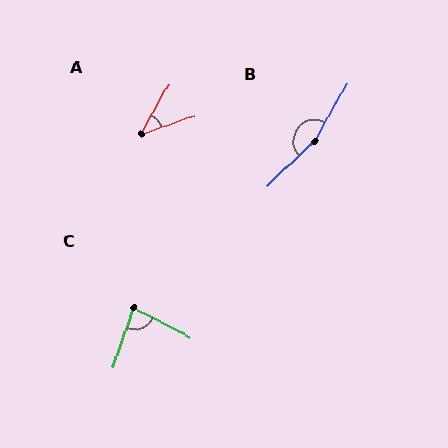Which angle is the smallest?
A, at approximately 42 degrees.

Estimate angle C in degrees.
Approximately 81 degrees.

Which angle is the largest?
B, at approximately 163 degrees.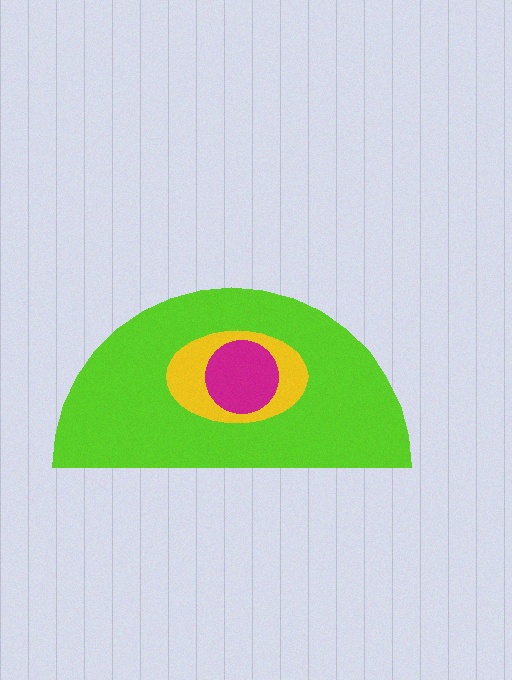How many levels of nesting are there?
3.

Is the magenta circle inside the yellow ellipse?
Yes.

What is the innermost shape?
The magenta circle.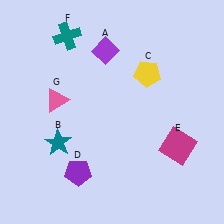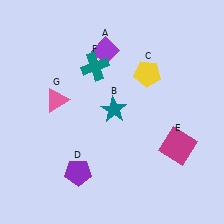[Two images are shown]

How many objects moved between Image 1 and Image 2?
2 objects moved between the two images.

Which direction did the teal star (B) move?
The teal star (B) moved right.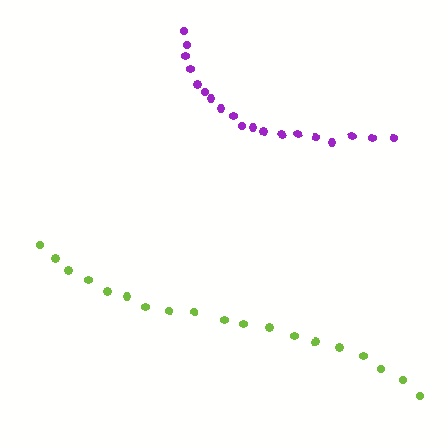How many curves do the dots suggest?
There are 2 distinct paths.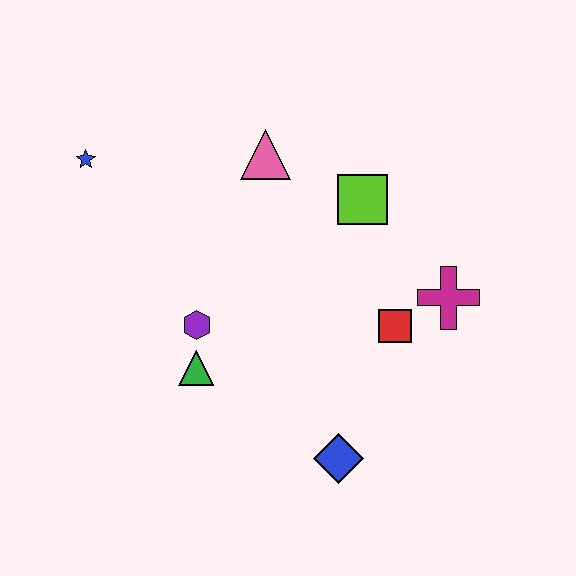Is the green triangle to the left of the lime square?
Yes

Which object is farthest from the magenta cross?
The blue star is farthest from the magenta cross.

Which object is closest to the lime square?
The pink triangle is closest to the lime square.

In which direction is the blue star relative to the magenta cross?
The blue star is to the left of the magenta cross.